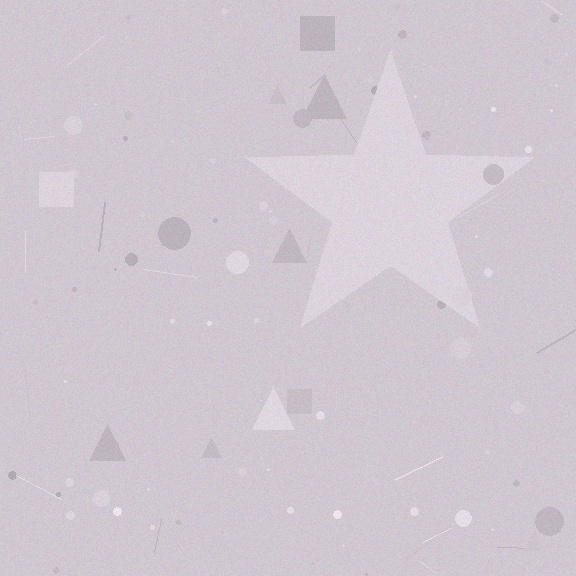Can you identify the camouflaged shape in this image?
The camouflaged shape is a star.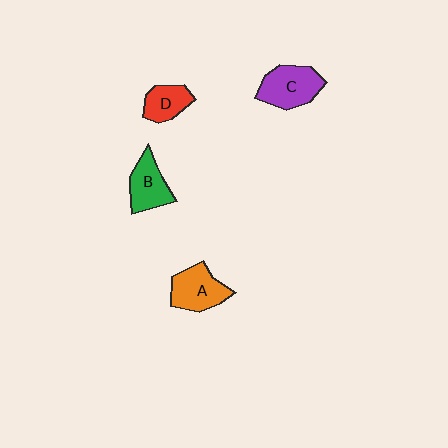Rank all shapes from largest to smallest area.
From largest to smallest: C (purple), A (orange), B (green), D (red).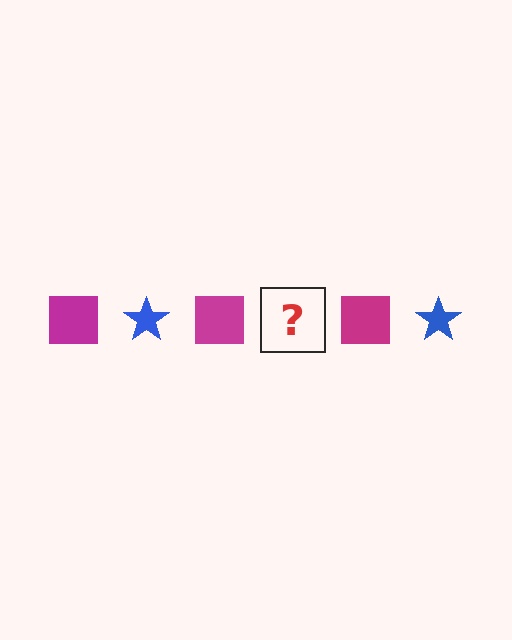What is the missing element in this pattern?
The missing element is a blue star.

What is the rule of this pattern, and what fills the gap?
The rule is that the pattern alternates between magenta square and blue star. The gap should be filled with a blue star.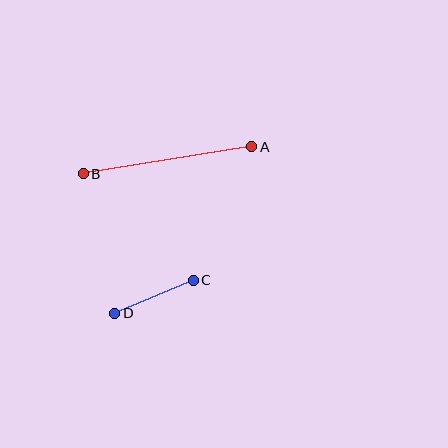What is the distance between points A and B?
The distance is approximately 171 pixels.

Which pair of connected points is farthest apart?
Points A and B are farthest apart.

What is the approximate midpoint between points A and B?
The midpoint is at approximately (168, 160) pixels.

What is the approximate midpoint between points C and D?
The midpoint is at approximately (154, 297) pixels.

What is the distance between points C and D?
The distance is approximately 85 pixels.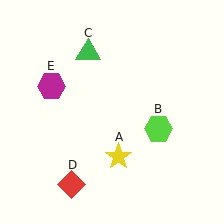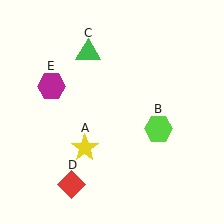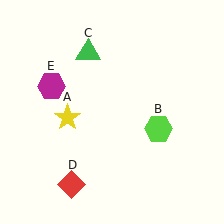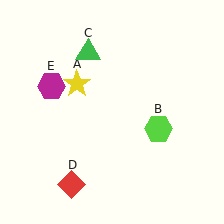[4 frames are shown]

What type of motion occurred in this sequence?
The yellow star (object A) rotated clockwise around the center of the scene.